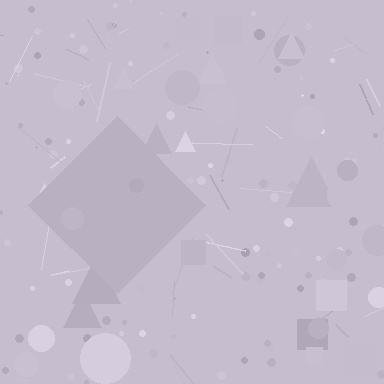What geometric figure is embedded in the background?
A diamond is embedded in the background.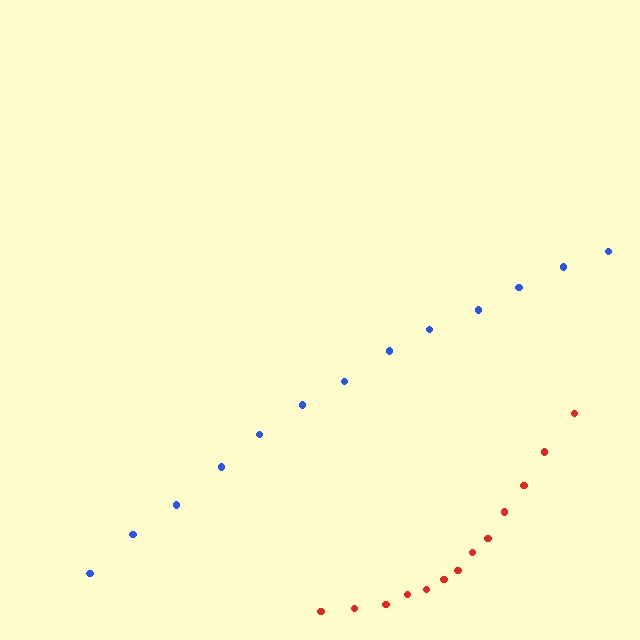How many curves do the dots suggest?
There are 2 distinct paths.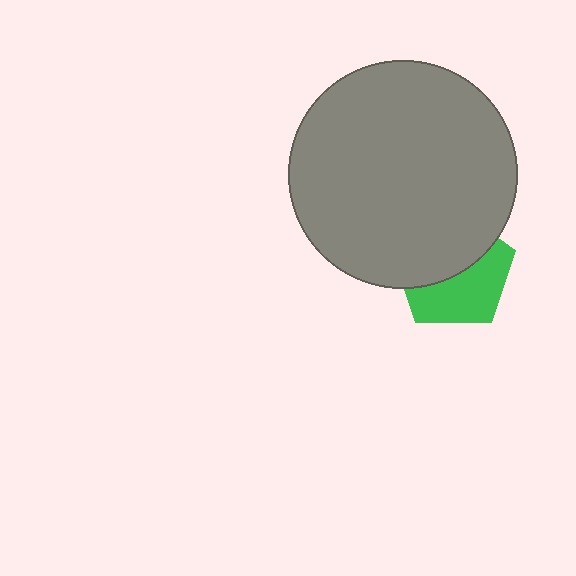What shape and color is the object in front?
The object in front is a gray circle.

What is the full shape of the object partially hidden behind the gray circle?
The partially hidden object is a green pentagon.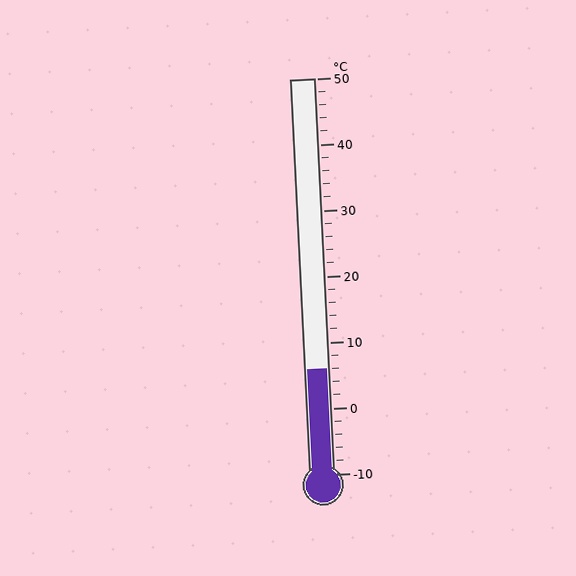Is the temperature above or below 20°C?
The temperature is below 20°C.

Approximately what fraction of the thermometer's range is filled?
The thermometer is filled to approximately 25% of its range.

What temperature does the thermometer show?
The thermometer shows approximately 6°C.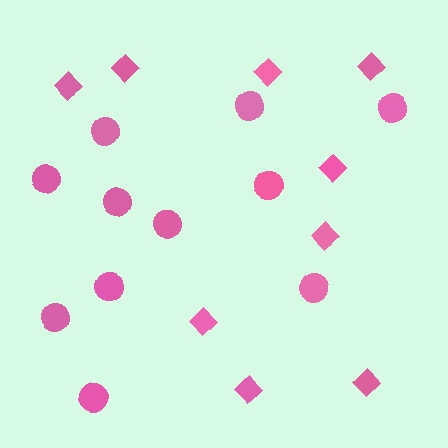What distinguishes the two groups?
There are 2 groups: one group of diamonds (9) and one group of circles (11).